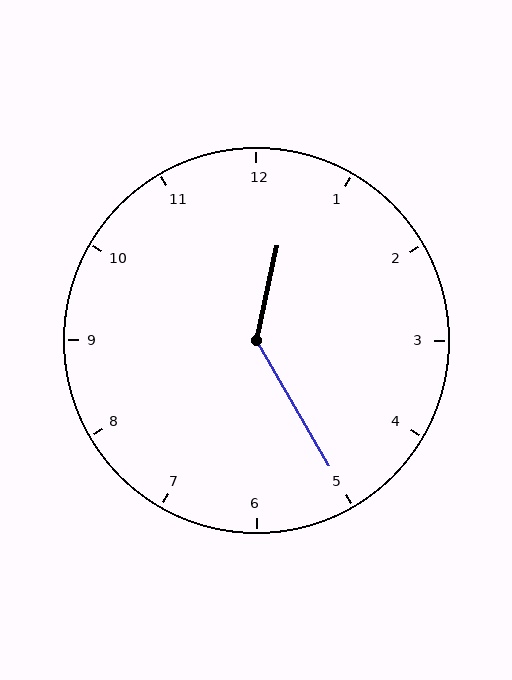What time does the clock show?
12:25.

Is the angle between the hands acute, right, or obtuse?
It is obtuse.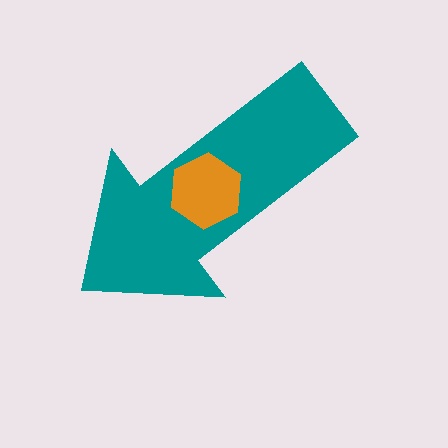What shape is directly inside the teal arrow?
The orange hexagon.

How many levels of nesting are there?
2.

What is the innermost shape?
The orange hexagon.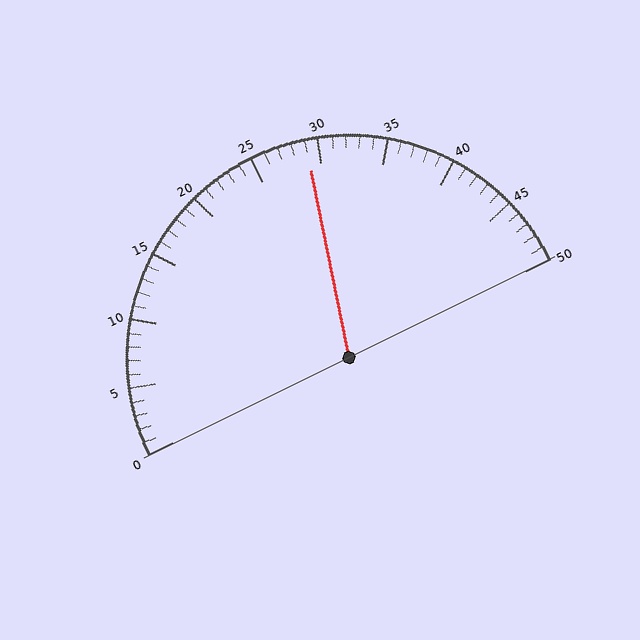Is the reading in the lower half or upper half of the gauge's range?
The reading is in the upper half of the range (0 to 50).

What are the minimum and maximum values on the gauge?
The gauge ranges from 0 to 50.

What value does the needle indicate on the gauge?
The needle indicates approximately 29.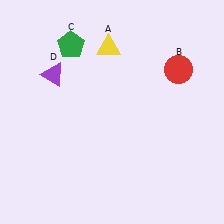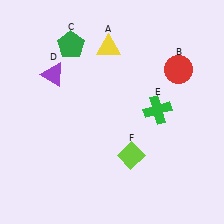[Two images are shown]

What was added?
A green cross (E), a lime diamond (F) were added in Image 2.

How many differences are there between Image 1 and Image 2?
There are 2 differences between the two images.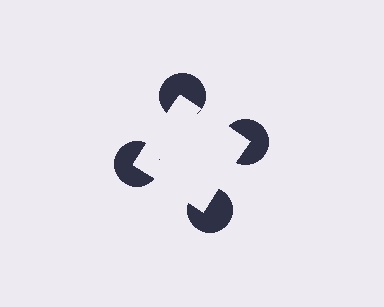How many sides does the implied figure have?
4 sides.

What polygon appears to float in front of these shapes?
An illusory square — its edges are inferred from the aligned wedge cuts in the pac-man discs, not physically drawn.